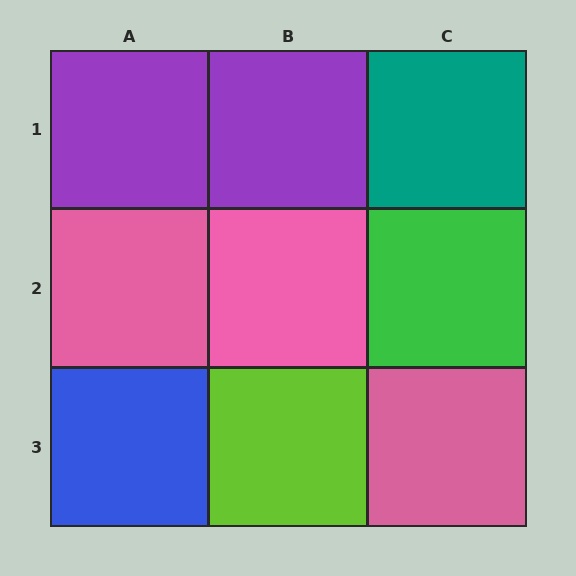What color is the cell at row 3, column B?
Lime.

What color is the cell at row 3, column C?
Pink.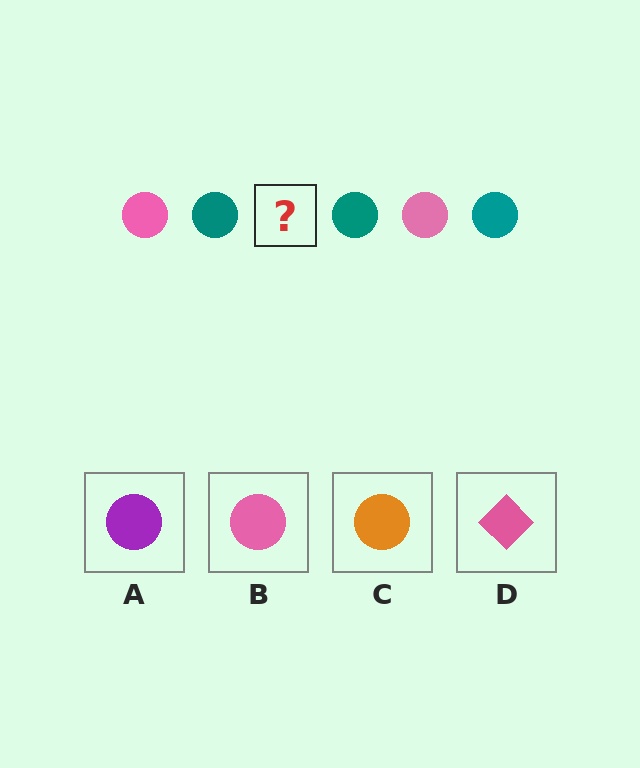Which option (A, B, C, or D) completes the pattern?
B.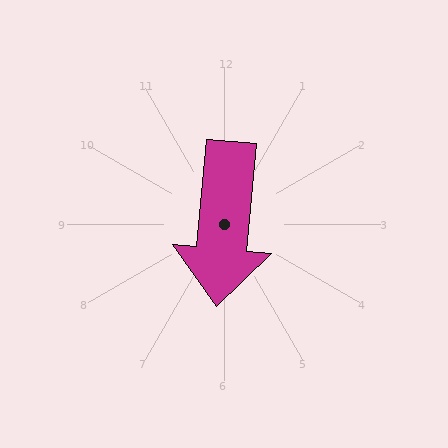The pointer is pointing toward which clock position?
Roughly 6 o'clock.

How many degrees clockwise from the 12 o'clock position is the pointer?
Approximately 185 degrees.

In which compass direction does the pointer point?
South.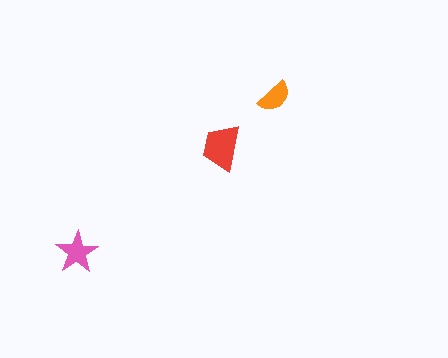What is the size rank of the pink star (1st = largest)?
2nd.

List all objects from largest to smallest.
The red trapezoid, the pink star, the orange semicircle.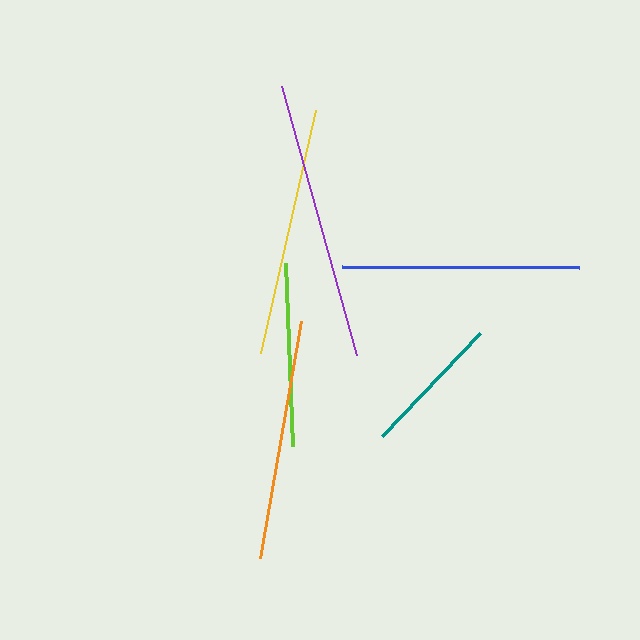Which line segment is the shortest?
The teal line is the shortest at approximately 142 pixels.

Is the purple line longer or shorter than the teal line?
The purple line is longer than the teal line.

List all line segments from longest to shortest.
From longest to shortest: purple, yellow, orange, blue, lime, teal.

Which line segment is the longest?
The purple line is the longest at approximately 279 pixels.